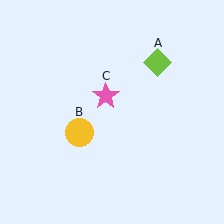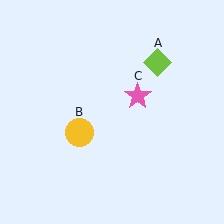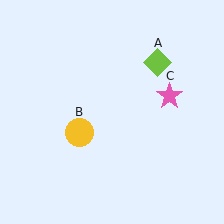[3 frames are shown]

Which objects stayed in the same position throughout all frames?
Lime diamond (object A) and yellow circle (object B) remained stationary.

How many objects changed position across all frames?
1 object changed position: pink star (object C).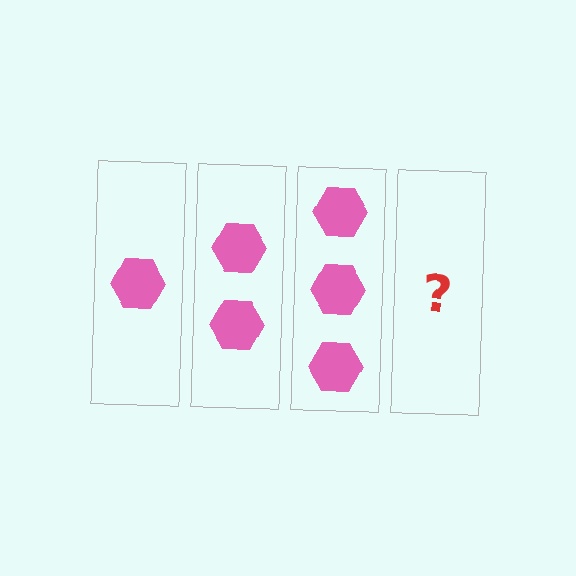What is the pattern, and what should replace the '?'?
The pattern is that each step adds one more hexagon. The '?' should be 4 hexagons.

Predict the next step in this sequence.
The next step is 4 hexagons.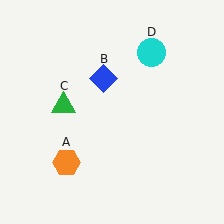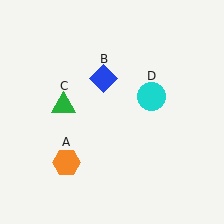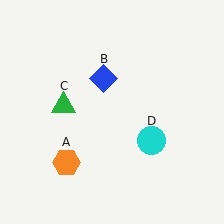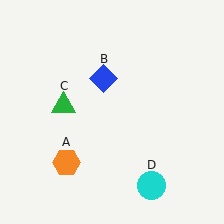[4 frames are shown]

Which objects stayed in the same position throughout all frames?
Orange hexagon (object A) and blue diamond (object B) and green triangle (object C) remained stationary.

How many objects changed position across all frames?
1 object changed position: cyan circle (object D).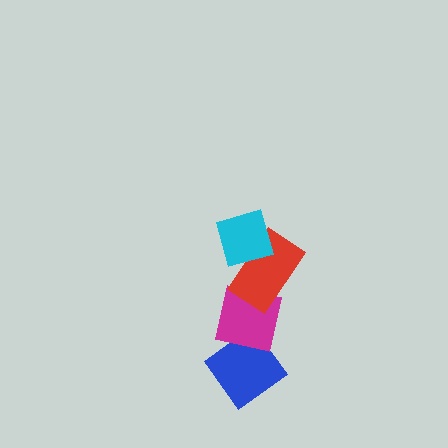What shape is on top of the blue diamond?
The magenta square is on top of the blue diamond.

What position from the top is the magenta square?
The magenta square is 3rd from the top.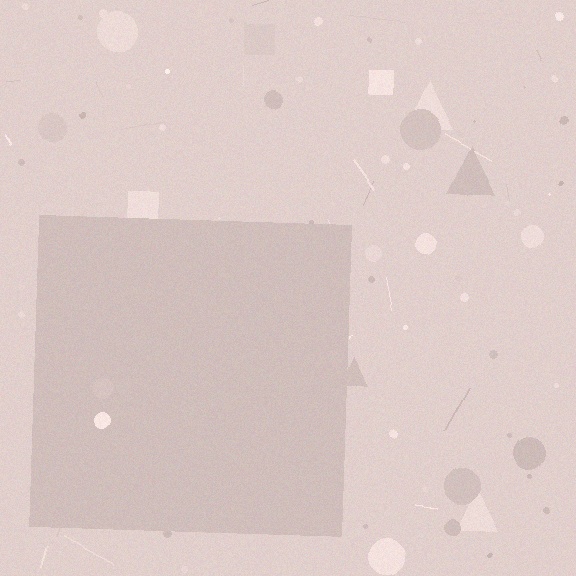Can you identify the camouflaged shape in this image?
The camouflaged shape is a square.